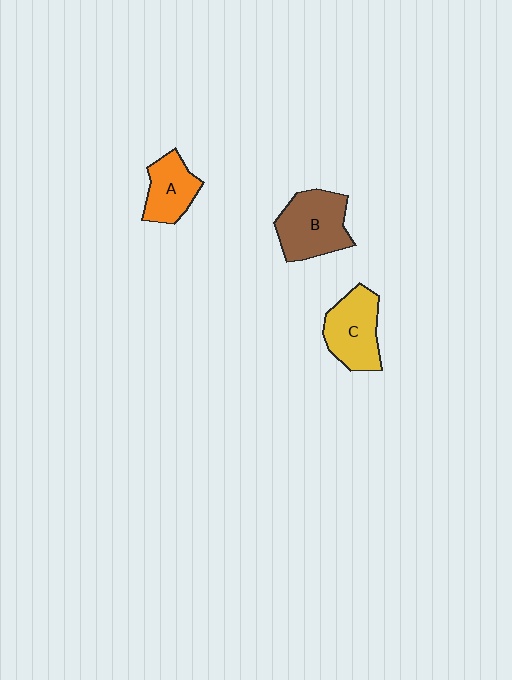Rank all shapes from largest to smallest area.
From largest to smallest: B (brown), C (yellow), A (orange).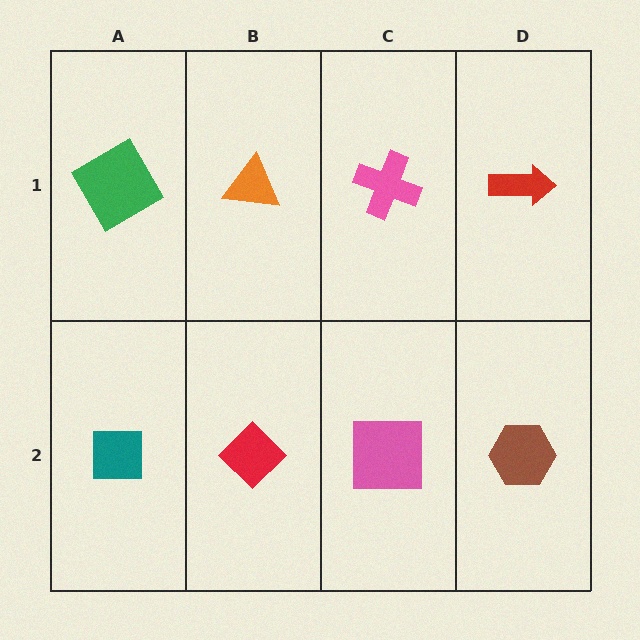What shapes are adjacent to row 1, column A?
A teal square (row 2, column A), an orange triangle (row 1, column B).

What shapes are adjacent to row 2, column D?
A red arrow (row 1, column D), a pink square (row 2, column C).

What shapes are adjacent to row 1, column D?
A brown hexagon (row 2, column D), a pink cross (row 1, column C).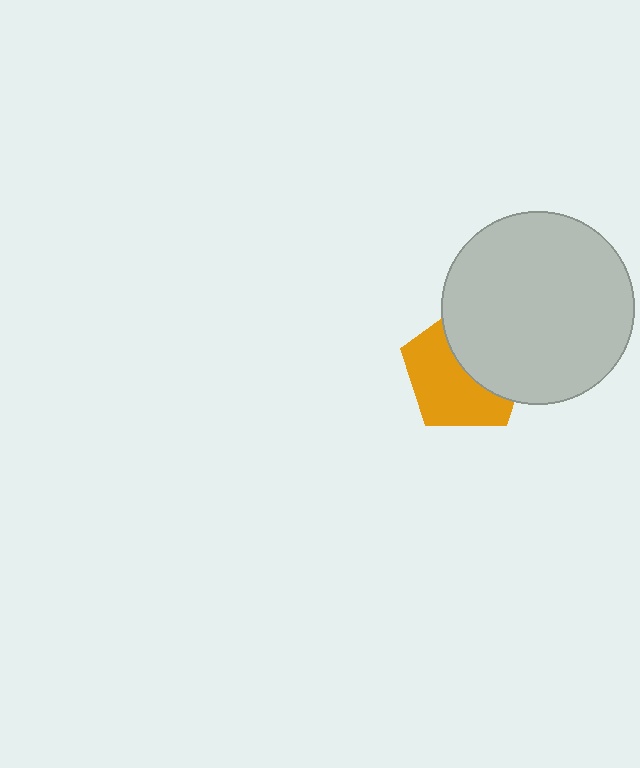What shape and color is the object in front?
The object in front is a light gray circle.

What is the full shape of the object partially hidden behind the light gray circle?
The partially hidden object is an orange pentagon.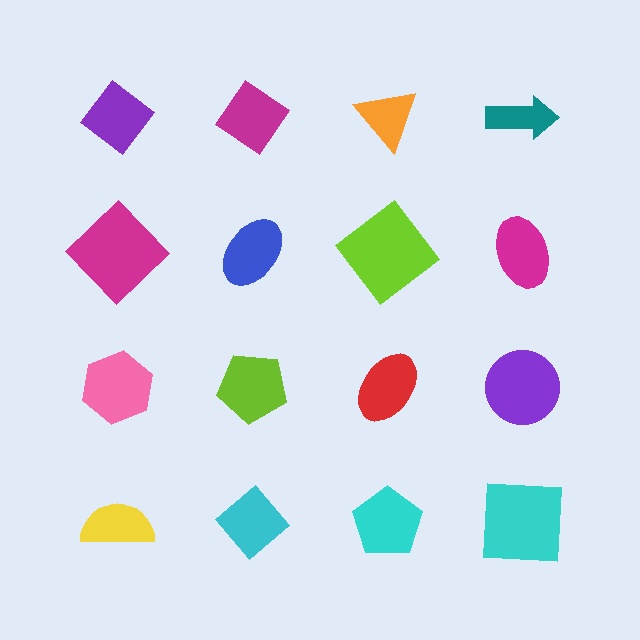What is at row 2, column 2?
A blue ellipse.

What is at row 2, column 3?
A lime diamond.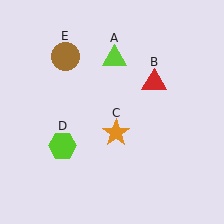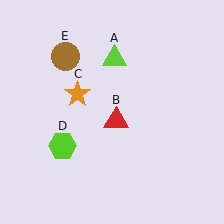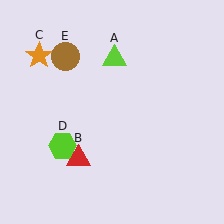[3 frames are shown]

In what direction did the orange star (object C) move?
The orange star (object C) moved up and to the left.